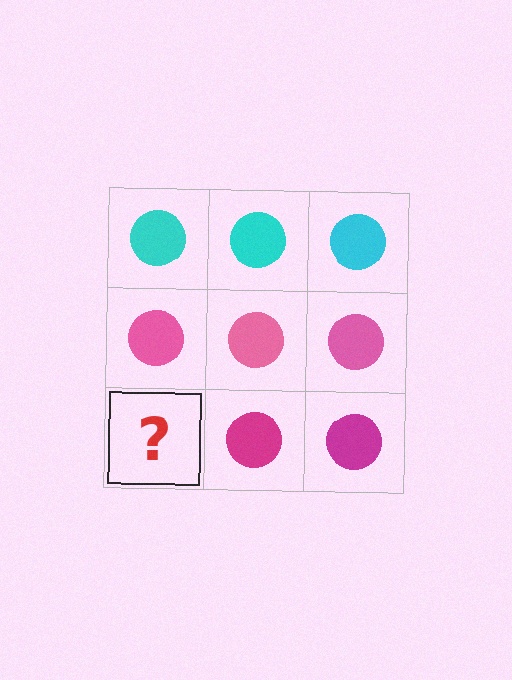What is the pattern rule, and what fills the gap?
The rule is that each row has a consistent color. The gap should be filled with a magenta circle.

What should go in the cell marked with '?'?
The missing cell should contain a magenta circle.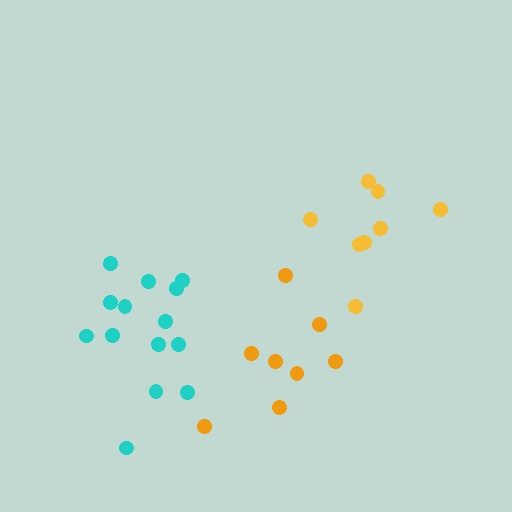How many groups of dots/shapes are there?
There are 3 groups.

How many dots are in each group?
Group 1: 8 dots, Group 2: 8 dots, Group 3: 14 dots (30 total).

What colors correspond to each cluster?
The clusters are colored: orange, yellow, cyan.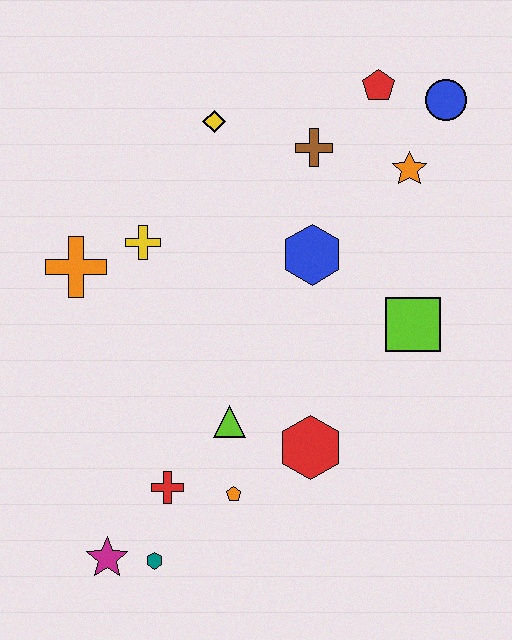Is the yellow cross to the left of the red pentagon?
Yes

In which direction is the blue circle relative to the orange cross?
The blue circle is to the right of the orange cross.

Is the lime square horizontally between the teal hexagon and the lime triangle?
No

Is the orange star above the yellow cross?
Yes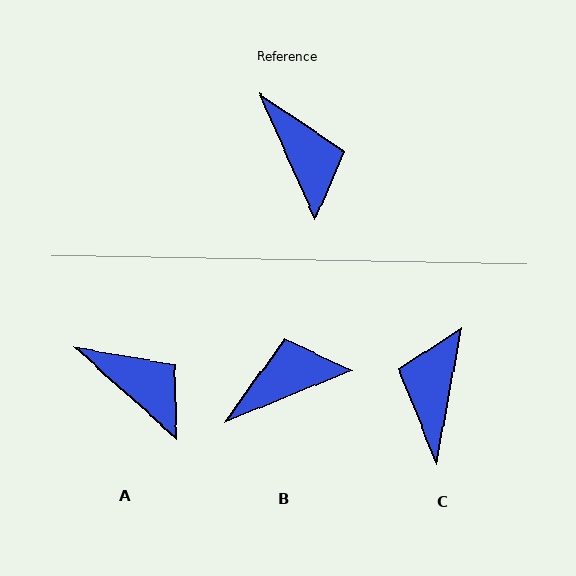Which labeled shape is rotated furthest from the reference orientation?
C, about 146 degrees away.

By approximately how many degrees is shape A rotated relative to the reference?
Approximately 25 degrees counter-clockwise.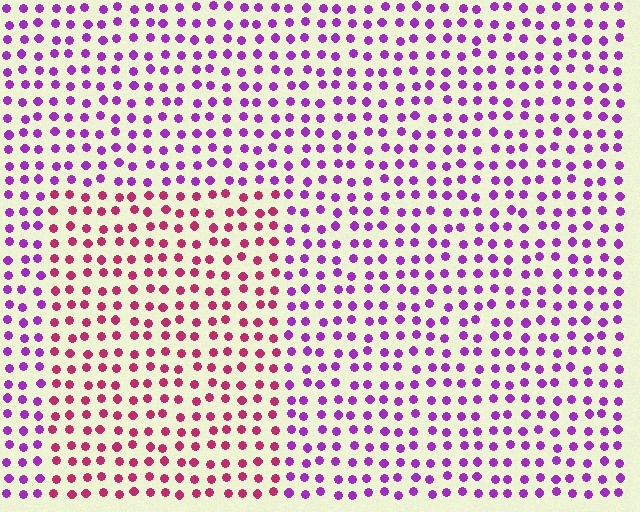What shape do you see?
I see a rectangle.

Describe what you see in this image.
The image is filled with small purple elements in a uniform arrangement. A rectangle-shaped region is visible where the elements are tinted to a slightly different hue, forming a subtle color boundary.